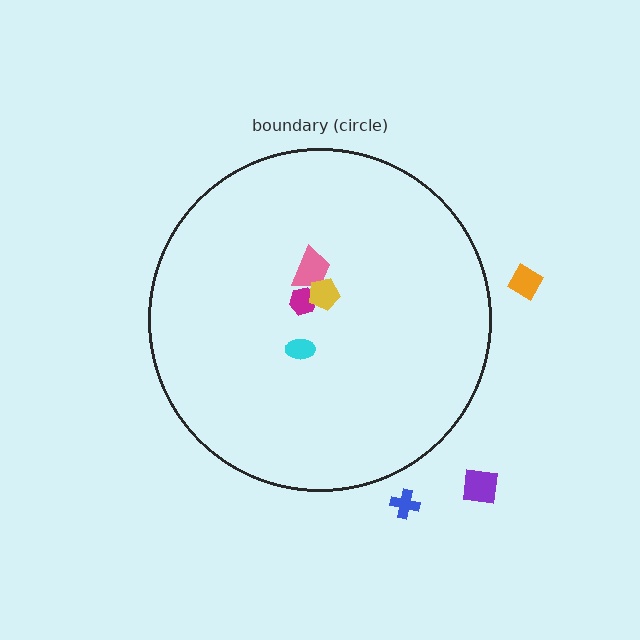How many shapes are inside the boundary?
4 inside, 3 outside.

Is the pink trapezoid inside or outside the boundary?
Inside.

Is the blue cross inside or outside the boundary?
Outside.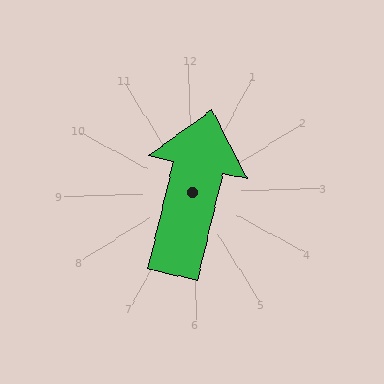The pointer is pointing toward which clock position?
Roughly 1 o'clock.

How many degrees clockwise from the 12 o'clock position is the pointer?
Approximately 15 degrees.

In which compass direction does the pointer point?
North.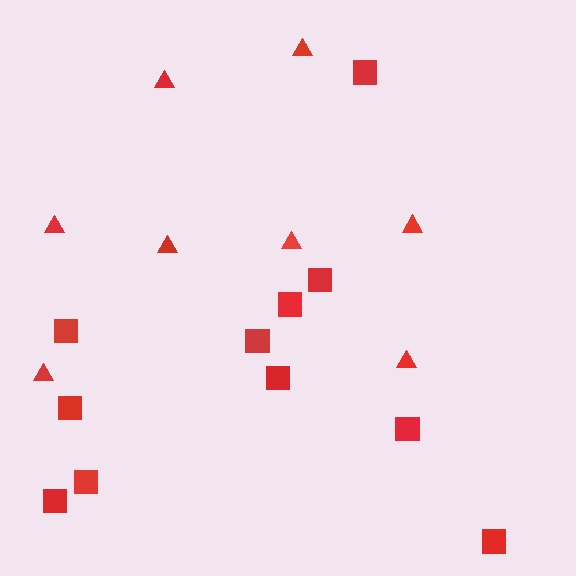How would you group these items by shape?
There are 2 groups: one group of squares (11) and one group of triangles (8).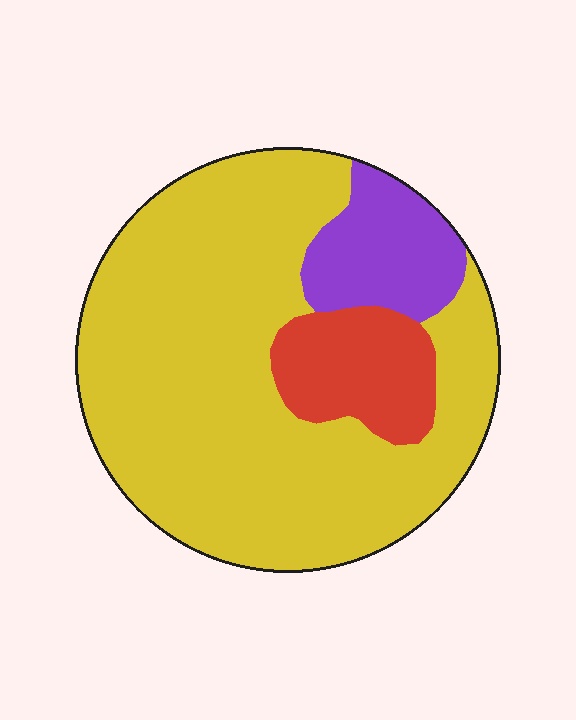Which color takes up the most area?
Yellow, at roughly 75%.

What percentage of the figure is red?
Red takes up about one eighth (1/8) of the figure.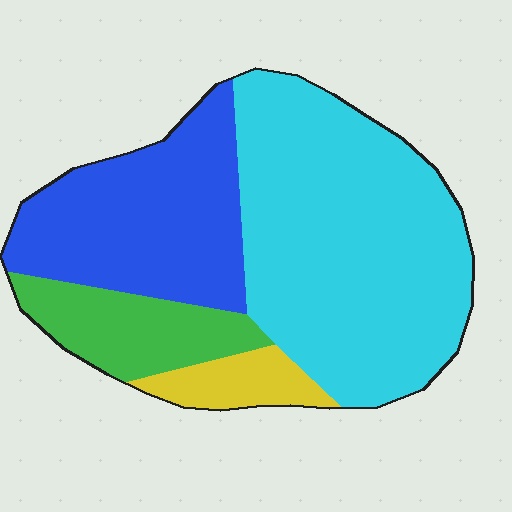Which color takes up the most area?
Cyan, at roughly 50%.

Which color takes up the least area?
Yellow, at roughly 5%.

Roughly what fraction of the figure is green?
Green takes up about one eighth (1/8) of the figure.